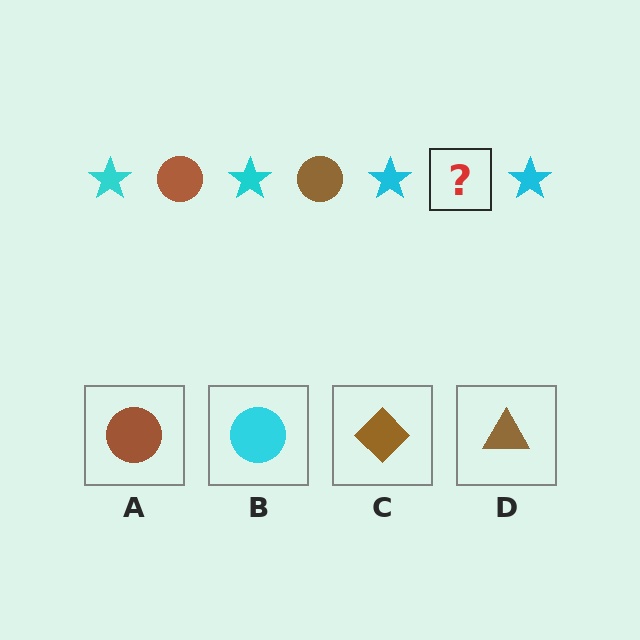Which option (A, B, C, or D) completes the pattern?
A.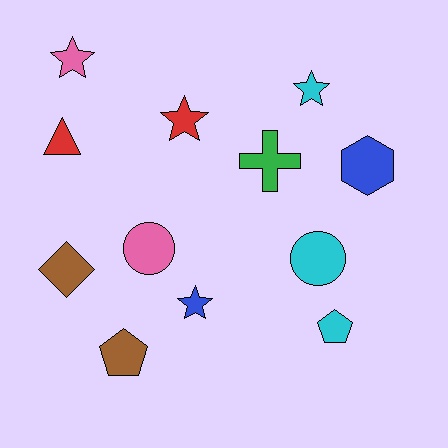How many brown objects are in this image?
There are 2 brown objects.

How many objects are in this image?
There are 12 objects.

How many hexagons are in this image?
There is 1 hexagon.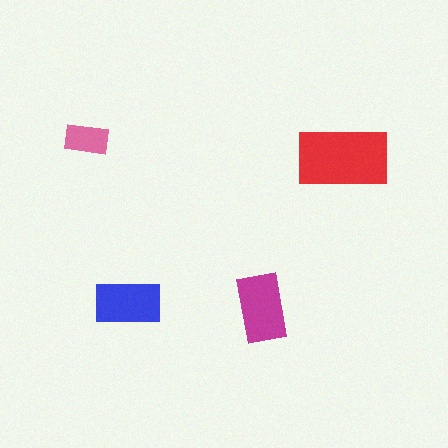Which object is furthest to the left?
The pink rectangle is leftmost.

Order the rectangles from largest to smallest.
the red one, the magenta one, the blue one, the pink one.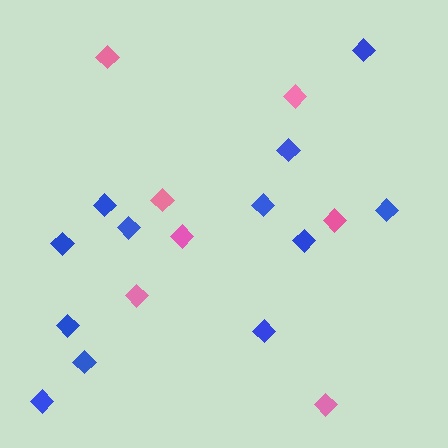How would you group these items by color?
There are 2 groups: one group of pink diamonds (7) and one group of blue diamonds (12).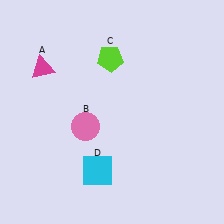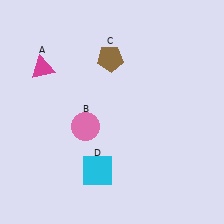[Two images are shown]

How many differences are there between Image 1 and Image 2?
There is 1 difference between the two images.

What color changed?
The pentagon (C) changed from lime in Image 1 to brown in Image 2.